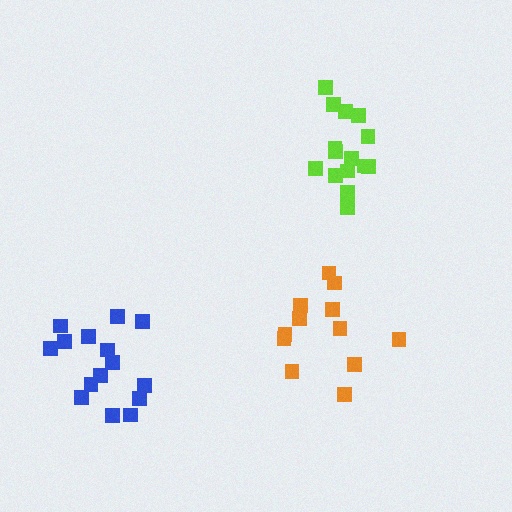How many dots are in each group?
Group 1: 12 dots, Group 2: 15 dots, Group 3: 15 dots (42 total).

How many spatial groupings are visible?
There are 3 spatial groupings.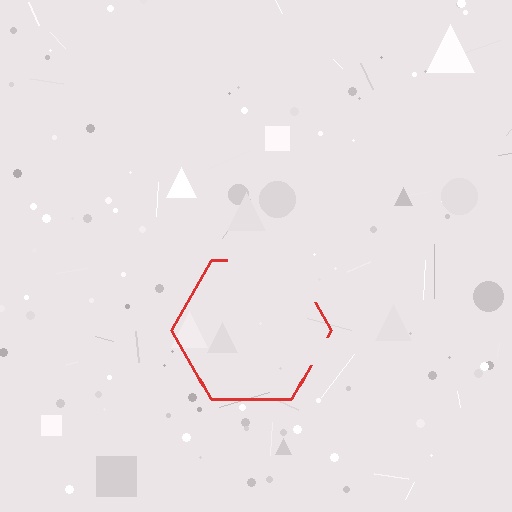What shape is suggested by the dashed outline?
The dashed outline suggests a hexagon.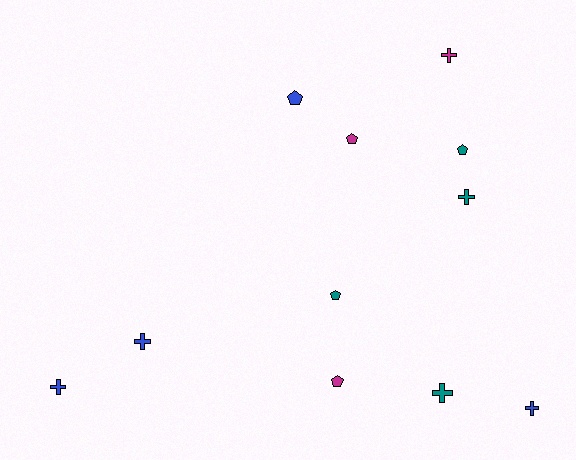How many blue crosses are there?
There are 3 blue crosses.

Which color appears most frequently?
Blue, with 4 objects.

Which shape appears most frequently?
Cross, with 6 objects.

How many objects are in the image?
There are 11 objects.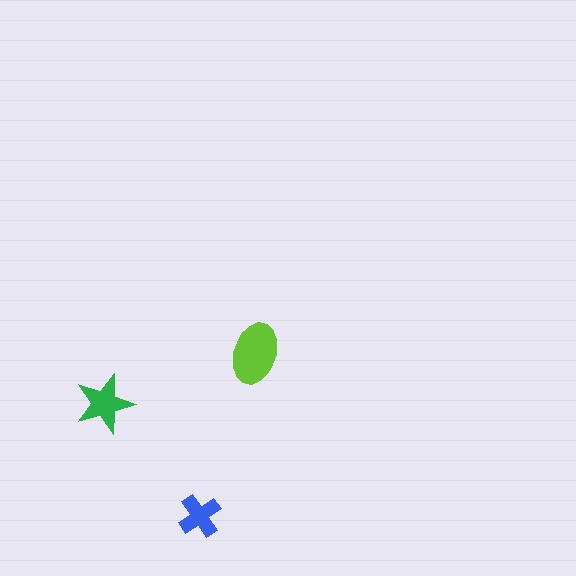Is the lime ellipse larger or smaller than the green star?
Larger.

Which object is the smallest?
The blue cross.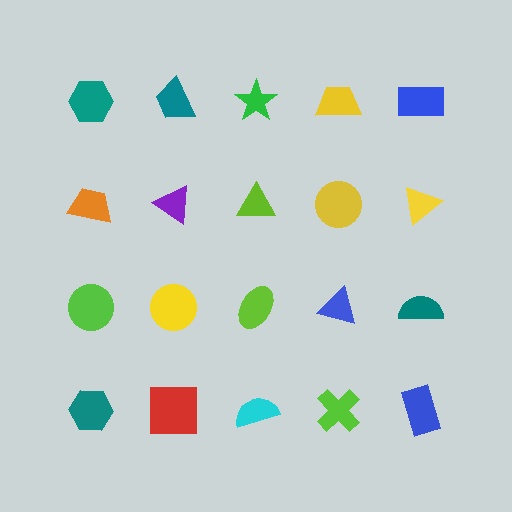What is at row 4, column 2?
A red square.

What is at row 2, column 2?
A purple triangle.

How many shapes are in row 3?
5 shapes.